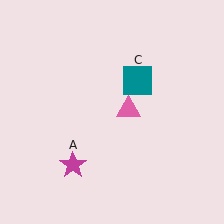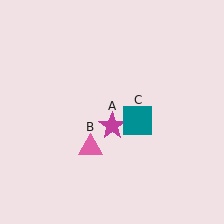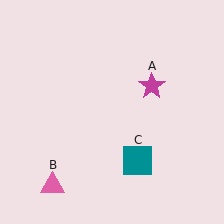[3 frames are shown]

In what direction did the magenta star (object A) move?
The magenta star (object A) moved up and to the right.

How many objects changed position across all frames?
3 objects changed position: magenta star (object A), pink triangle (object B), teal square (object C).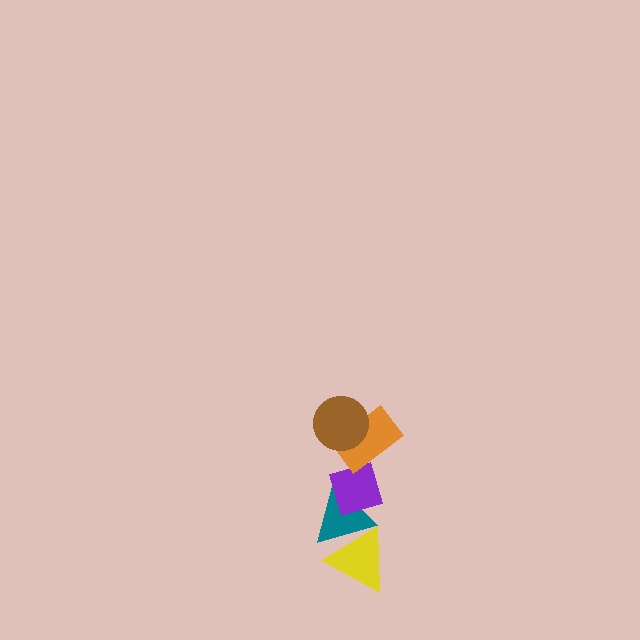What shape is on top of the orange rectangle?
The brown circle is on top of the orange rectangle.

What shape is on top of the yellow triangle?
The teal triangle is on top of the yellow triangle.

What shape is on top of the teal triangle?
The purple diamond is on top of the teal triangle.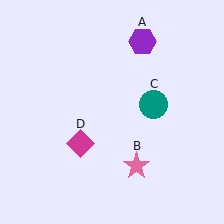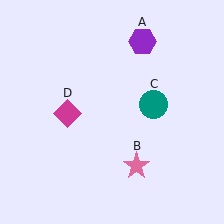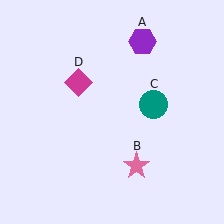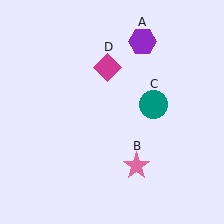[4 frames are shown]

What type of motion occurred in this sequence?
The magenta diamond (object D) rotated clockwise around the center of the scene.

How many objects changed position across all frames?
1 object changed position: magenta diamond (object D).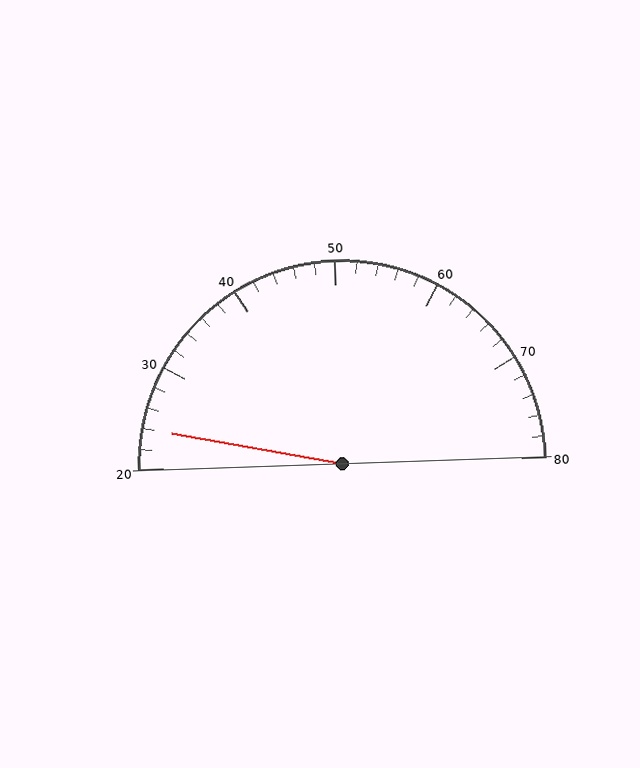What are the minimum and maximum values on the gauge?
The gauge ranges from 20 to 80.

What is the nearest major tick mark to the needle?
The nearest major tick mark is 20.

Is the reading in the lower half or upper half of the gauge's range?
The reading is in the lower half of the range (20 to 80).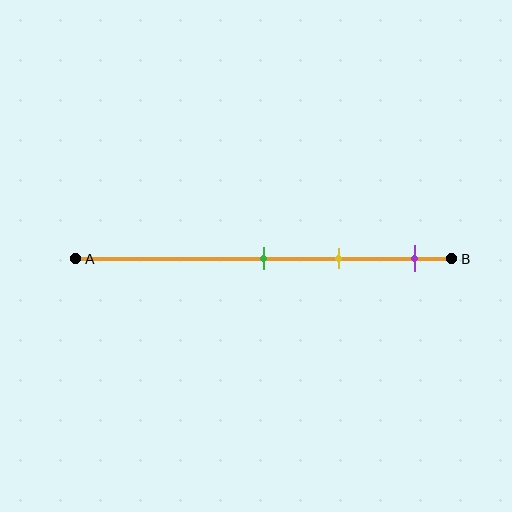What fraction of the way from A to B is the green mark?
The green mark is approximately 50% (0.5) of the way from A to B.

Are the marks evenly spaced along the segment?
Yes, the marks are approximately evenly spaced.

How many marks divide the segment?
There are 3 marks dividing the segment.